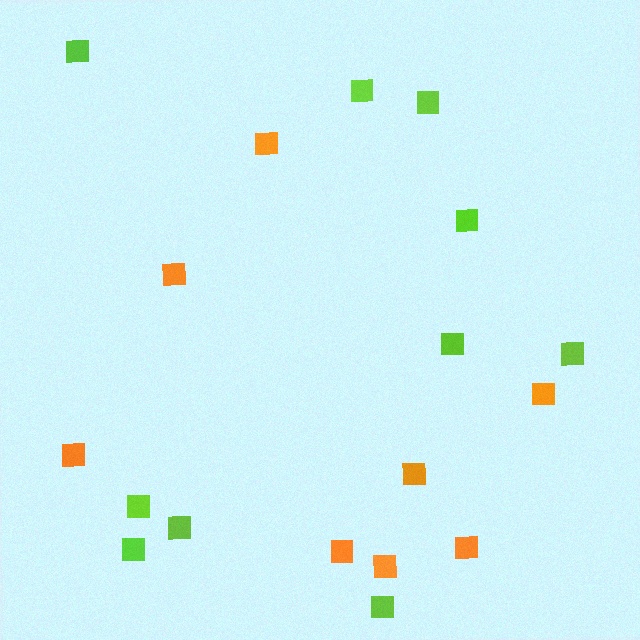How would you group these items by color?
There are 2 groups: one group of lime squares (10) and one group of orange squares (8).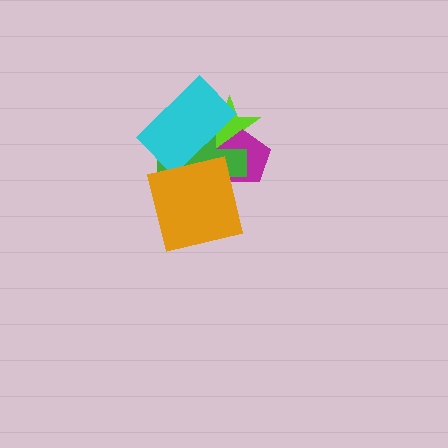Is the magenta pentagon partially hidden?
Yes, it is partially covered by another shape.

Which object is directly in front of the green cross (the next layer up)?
The cyan rectangle is directly in front of the green cross.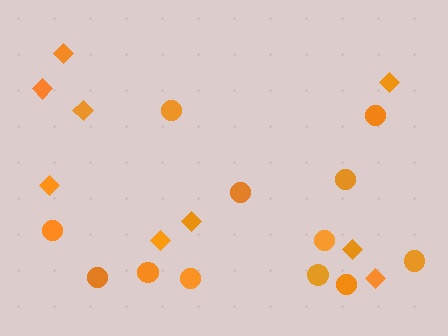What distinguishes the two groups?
There are 2 groups: one group of circles (12) and one group of diamonds (9).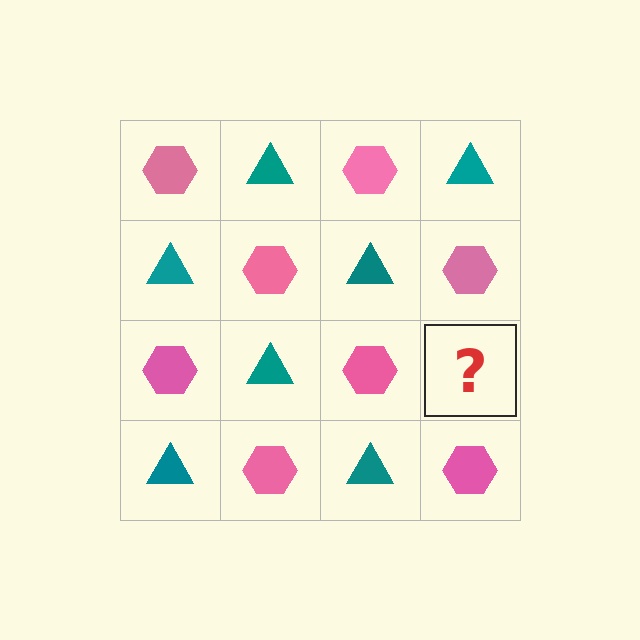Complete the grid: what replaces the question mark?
The question mark should be replaced with a teal triangle.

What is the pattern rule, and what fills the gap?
The rule is that it alternates pink hexagon and teal triangle in a checkerboard pattern. The gap should be filled with a teal triangle.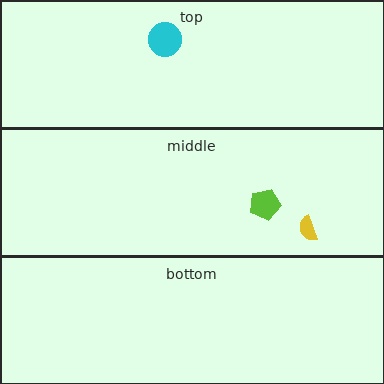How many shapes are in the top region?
1.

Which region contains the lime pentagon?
The middle region.